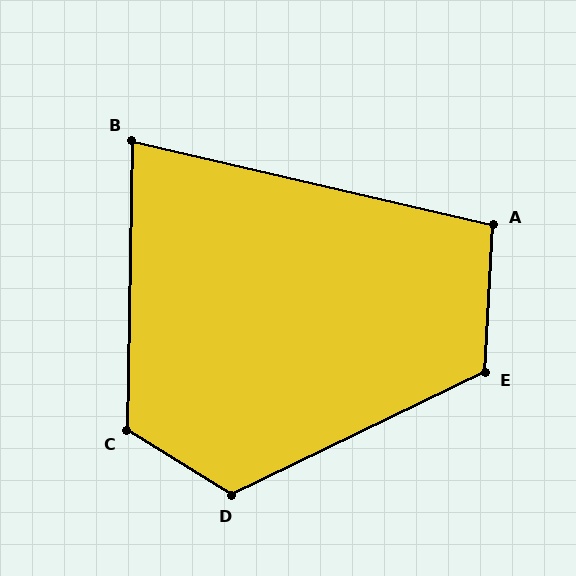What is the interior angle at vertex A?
Approximately 100 degrees (obtuse).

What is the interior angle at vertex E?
Approximately 119 degrees (obtuse).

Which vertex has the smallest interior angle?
B, at approximately 78 degrees.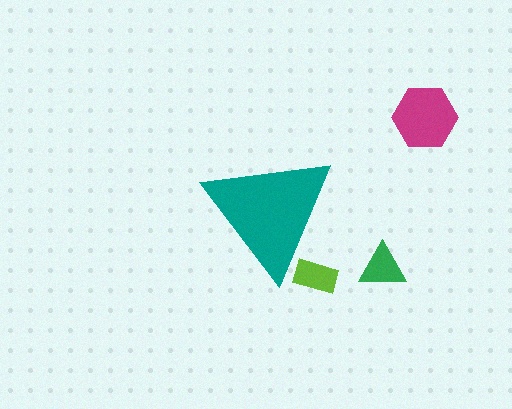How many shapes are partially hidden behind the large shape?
1 shape is partially hidden.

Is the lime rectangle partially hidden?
Yes, the lime rectangle is partially hidden behind the teal triangle.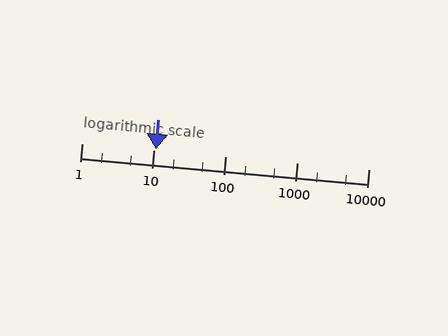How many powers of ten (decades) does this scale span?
The scale spans 4 decades, from 1 to 10000.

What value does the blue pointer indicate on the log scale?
The pointer indicates approximately 11.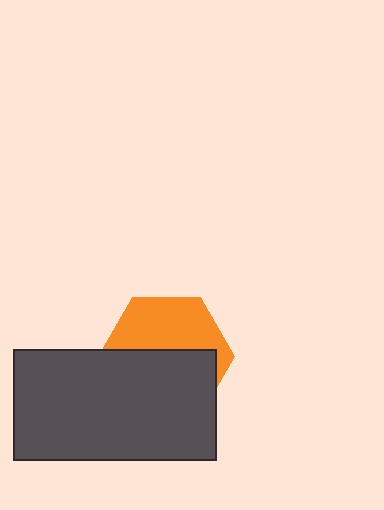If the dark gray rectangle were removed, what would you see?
You would see the complete orange hexagon.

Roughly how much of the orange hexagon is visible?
About half of it is visible (roughly 45%).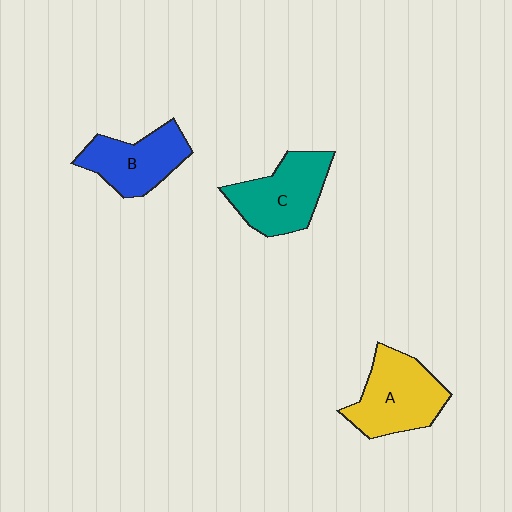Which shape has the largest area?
Shape A (yellow).